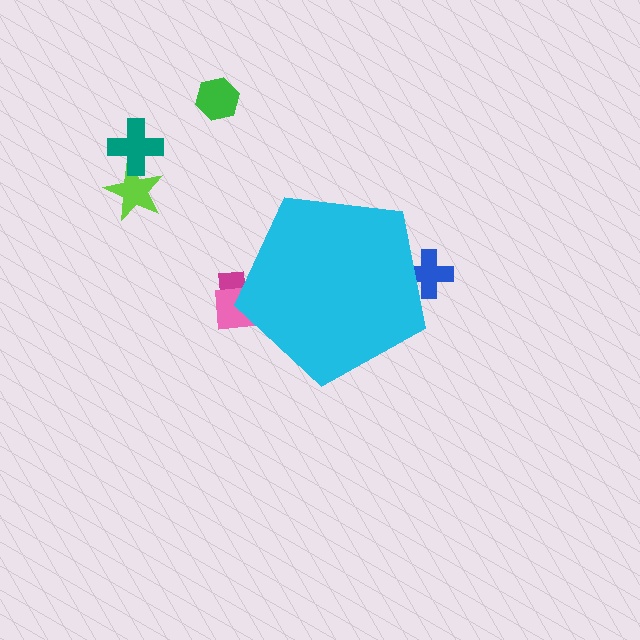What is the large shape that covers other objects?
A cyan pentagon.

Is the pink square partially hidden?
Yes, the pink square is partially hidden behind the cyan pentagon.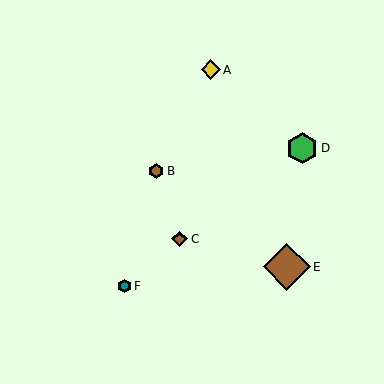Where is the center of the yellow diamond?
The center of the yellow diamond is at (211, 70).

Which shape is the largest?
The brown diamond (labeled E) is the largest.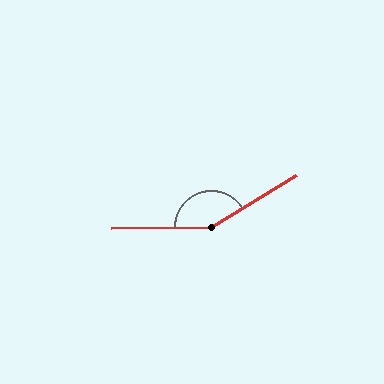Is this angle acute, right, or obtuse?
It is obtuse.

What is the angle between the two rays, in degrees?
Approximately 150 degrees.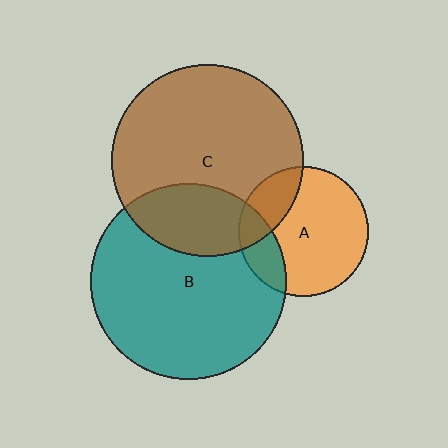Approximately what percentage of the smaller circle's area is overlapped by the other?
Approximately 20%.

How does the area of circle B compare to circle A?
Approximately 2.3 times.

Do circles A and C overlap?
Yes.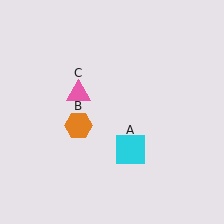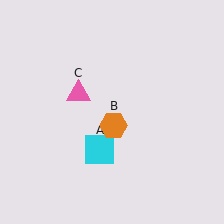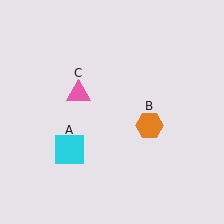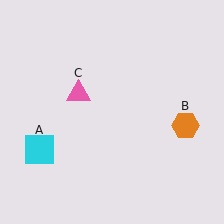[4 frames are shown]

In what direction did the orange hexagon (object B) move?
The orange hexagon (object B) moved right.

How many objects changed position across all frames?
2 objects changed position: cyan square (object A), orange hexagon (object B).